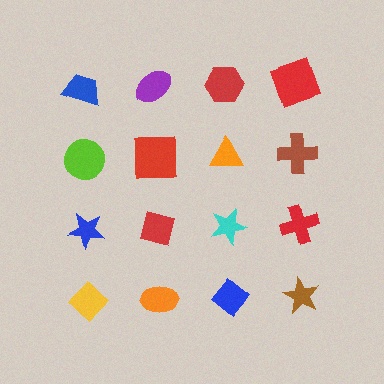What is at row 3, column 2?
A red square.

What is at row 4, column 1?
A yellow diamond.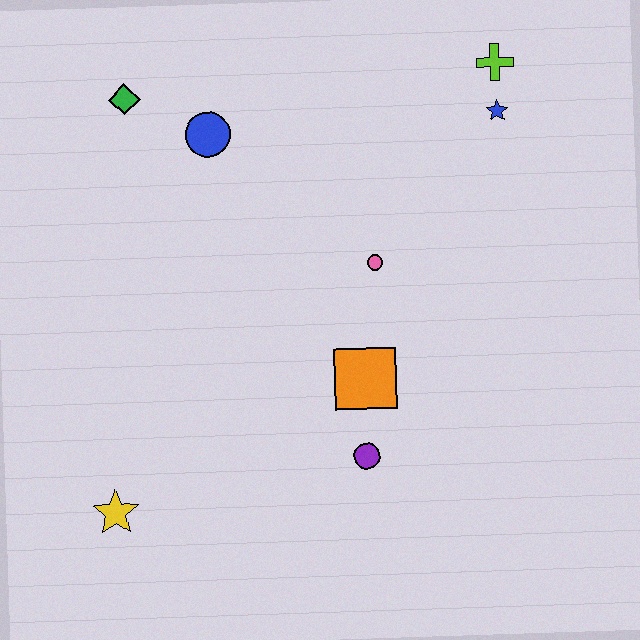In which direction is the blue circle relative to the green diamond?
The blue circle is to the right of the green diamond.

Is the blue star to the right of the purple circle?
Yes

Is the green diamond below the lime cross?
Yes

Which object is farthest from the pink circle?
The yellow star is farthest from the pink circle.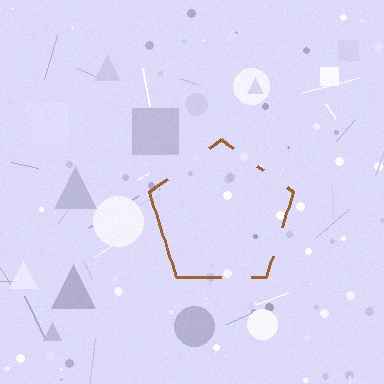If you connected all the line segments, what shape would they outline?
They would outline a pentagon.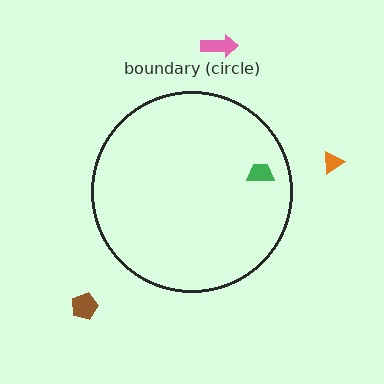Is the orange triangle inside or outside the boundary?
Outside.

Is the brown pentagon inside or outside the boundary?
Outside.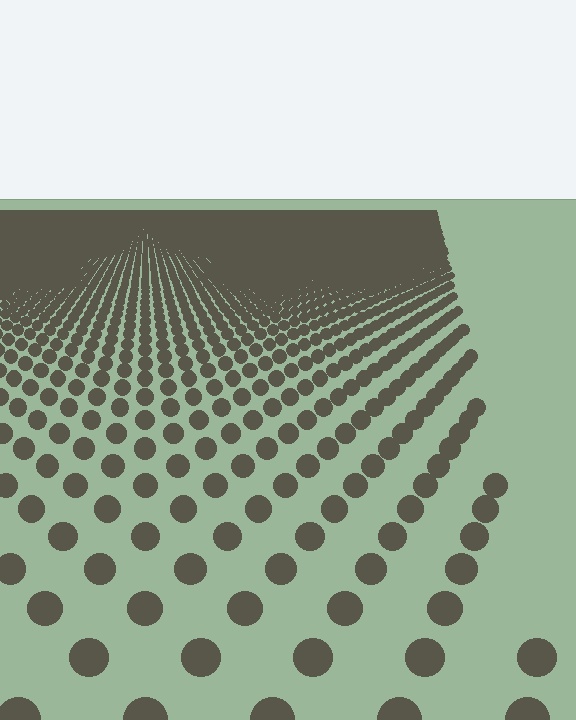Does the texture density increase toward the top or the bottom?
Density increases toward the top.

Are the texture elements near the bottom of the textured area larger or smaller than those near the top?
Larger. Near the bottom, elements are closer to the viewer and appear at a bigger on-screen size.